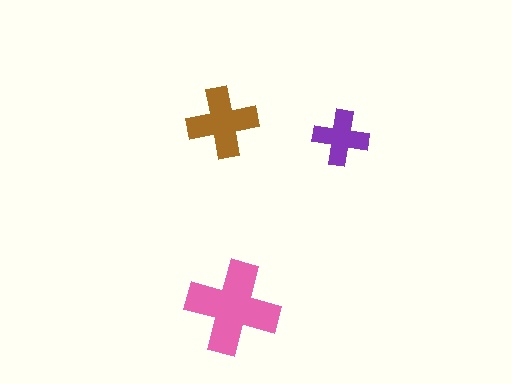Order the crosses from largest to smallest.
the pink one, the brown one, the purple one.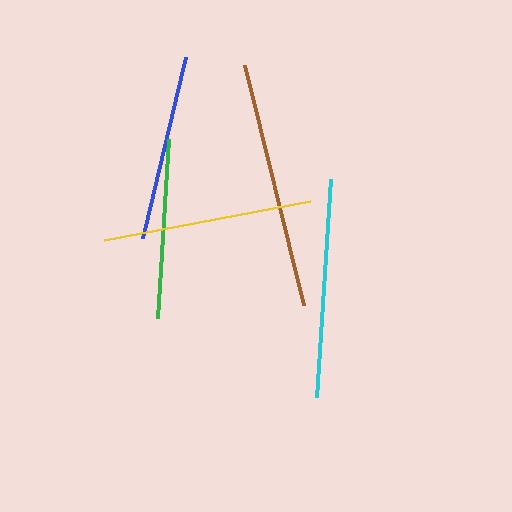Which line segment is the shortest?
The green line is the shortest at approximately 179 pixels.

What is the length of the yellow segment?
The yellow segment is approximately 209 pixels long.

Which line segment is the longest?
The brown line is the longest at approximately 247 pixels.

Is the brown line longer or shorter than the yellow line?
The brown line is longer than the yellow line.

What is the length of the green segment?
The green segment is approximately 179 pixels long.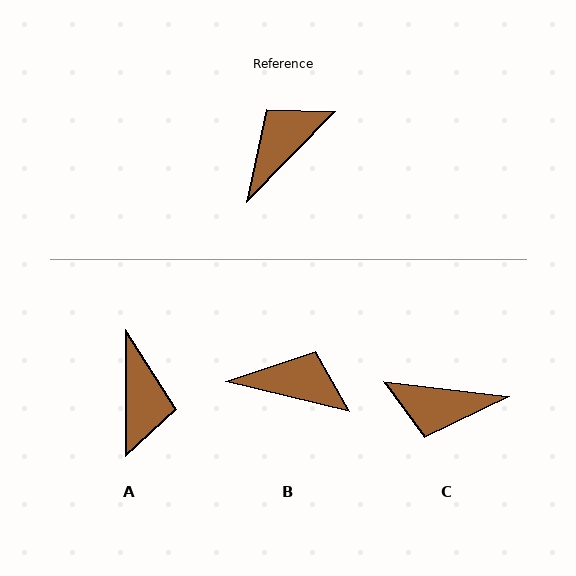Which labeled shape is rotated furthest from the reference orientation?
A, about 136 degrees away.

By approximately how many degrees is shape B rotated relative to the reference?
Approximately 59 degrees clockwise.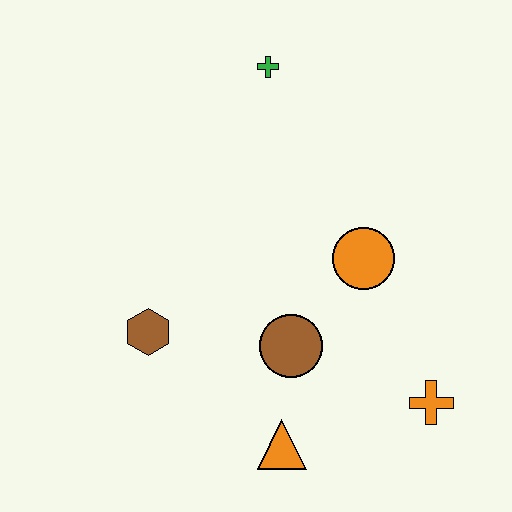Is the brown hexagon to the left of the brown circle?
Yes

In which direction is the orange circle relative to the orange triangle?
The orange circle is above the orange triangle.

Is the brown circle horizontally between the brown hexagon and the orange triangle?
No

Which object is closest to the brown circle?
The orange triangle is closest to the brown circle.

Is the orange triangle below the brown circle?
Yes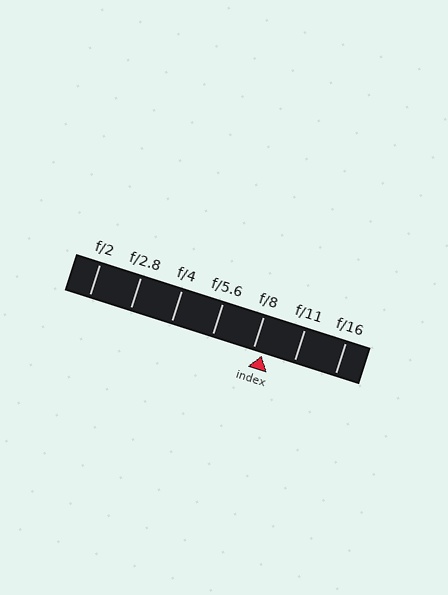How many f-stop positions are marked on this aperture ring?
There are 7 f-stop positions marked.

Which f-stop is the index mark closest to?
The index mark is closest to f/8.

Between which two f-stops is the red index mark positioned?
The index mark is between f/8 and f/11.